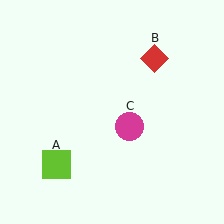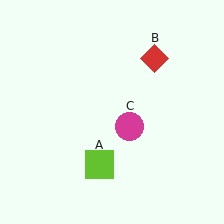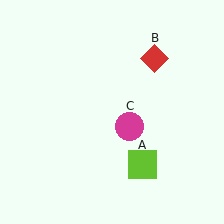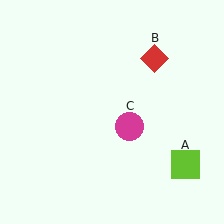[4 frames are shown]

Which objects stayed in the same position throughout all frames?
Red diamond (object B) and magenta circle (object C) remained stationary.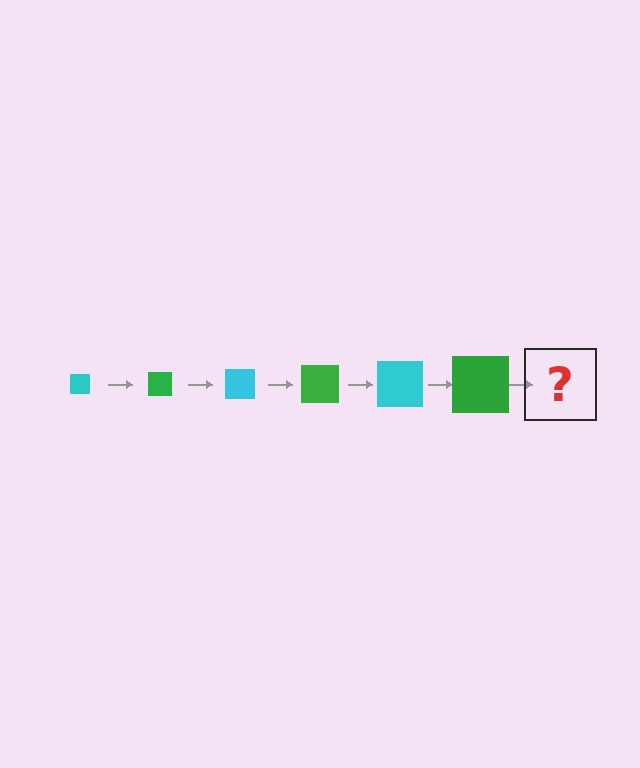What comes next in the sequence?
The next element should be a cyan square, larger than the previous one.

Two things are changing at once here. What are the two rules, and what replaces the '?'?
The two rules are that the square grows larger each step and the color cycles through cyan and green. The '?' should be a cyan square, larger than the previous one.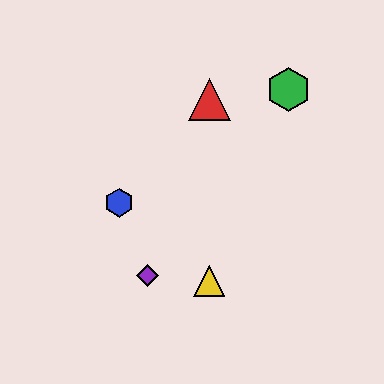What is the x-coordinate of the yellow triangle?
The yellow triangle is at x≈209.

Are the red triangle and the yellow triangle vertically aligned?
Yes, both are at x≈209.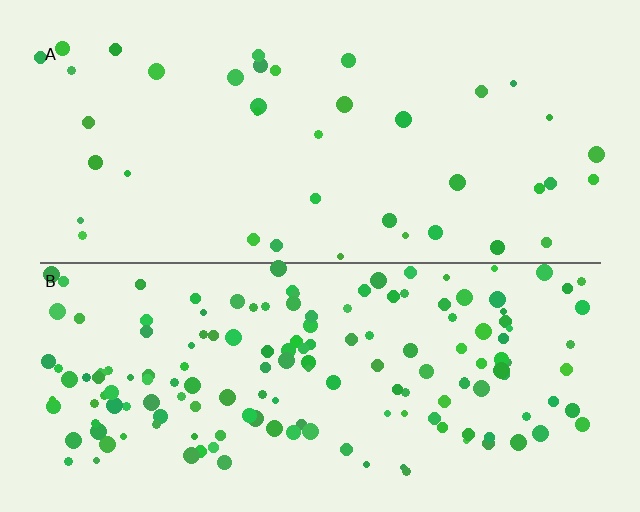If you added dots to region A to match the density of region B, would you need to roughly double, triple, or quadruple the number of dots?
Approximately quadruple.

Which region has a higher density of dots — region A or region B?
B (the bottom).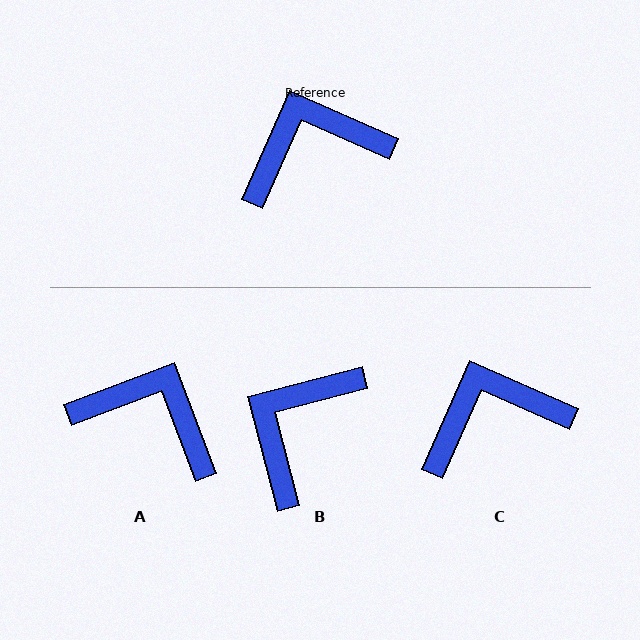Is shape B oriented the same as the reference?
No, it is off by about 39 degrees.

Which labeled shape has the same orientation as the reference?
C.